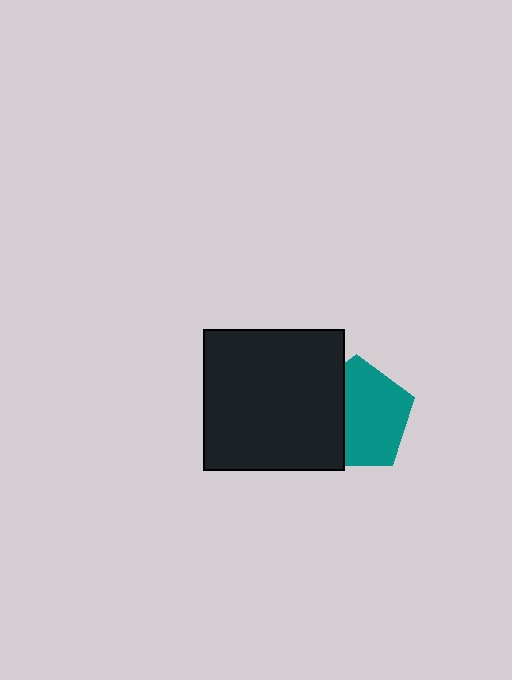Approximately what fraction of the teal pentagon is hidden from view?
Roughly 37% of the teal pentagon is hidden behind the black square.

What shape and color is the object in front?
The object in front is a black square.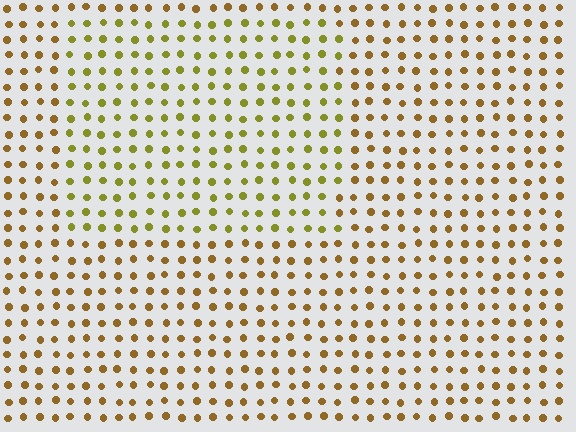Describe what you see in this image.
The image is filled with small brown elements in a uniform arrangement. A rectangle-shaped region is visible where the elements are tinted to a slightly different hue, forming a subtle color boundary.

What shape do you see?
I see a rectangle.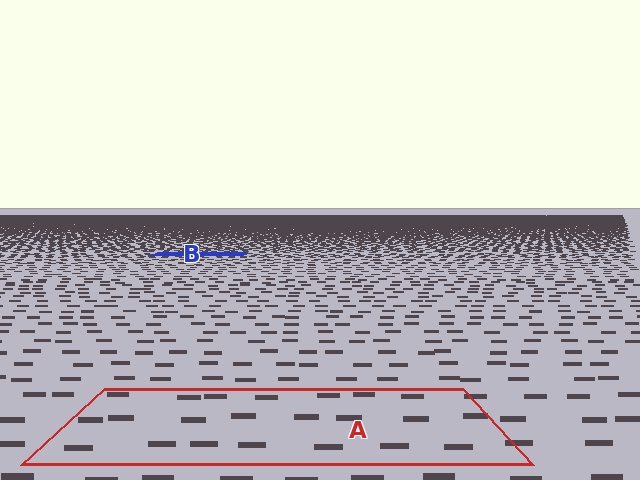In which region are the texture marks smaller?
The texture marks are smaller in region B, because it is farther away.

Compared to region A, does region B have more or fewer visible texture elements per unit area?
Region B has more texture elements per unit area — they are packed more densely because it is farther away.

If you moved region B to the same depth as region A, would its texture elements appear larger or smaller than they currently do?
They would appear larger. At a closer depth, the same texture elements are projected at a bigger on-screen size.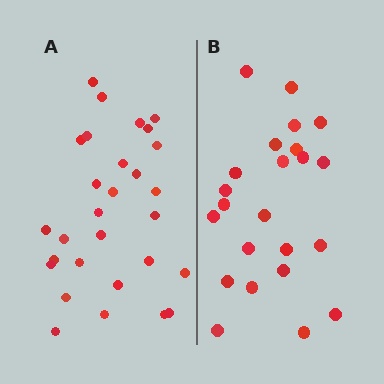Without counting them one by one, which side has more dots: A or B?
Region A (the left region) has more dots.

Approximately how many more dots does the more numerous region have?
Region A has about 6 more dots than region B.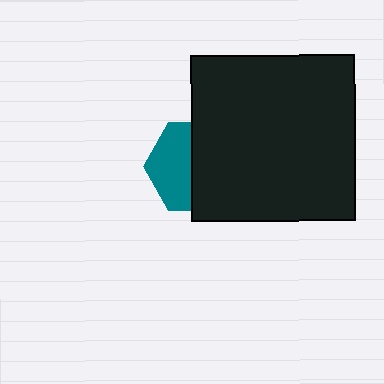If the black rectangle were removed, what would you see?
You would see the complete teal hexagon.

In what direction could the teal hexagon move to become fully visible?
The teal hexagon could move left. That would shift it out from behind the black rectangle entirely.